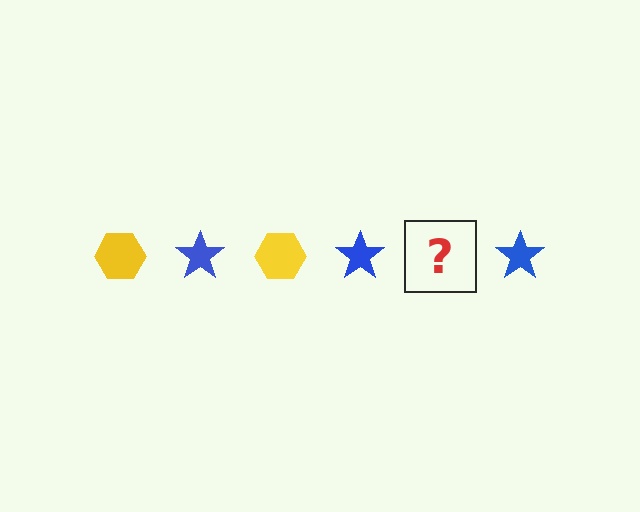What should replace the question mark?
The question mark should be replaced with a yellow hexagon.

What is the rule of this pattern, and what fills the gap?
The rule is that the pattern alternates between yellow hexagon and blue star. The gap should be filled with a yellow hexagon.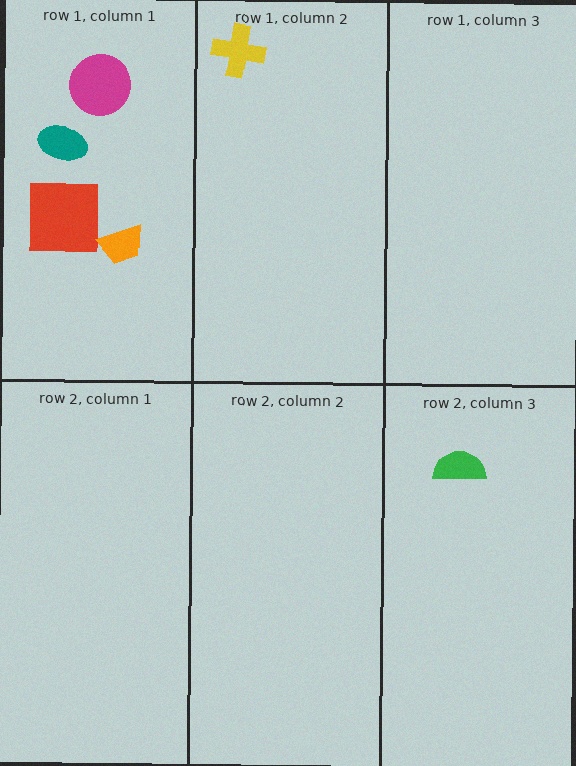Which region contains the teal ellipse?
The row 1, column 1 region.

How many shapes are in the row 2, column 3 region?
1.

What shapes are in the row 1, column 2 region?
The yellow cross.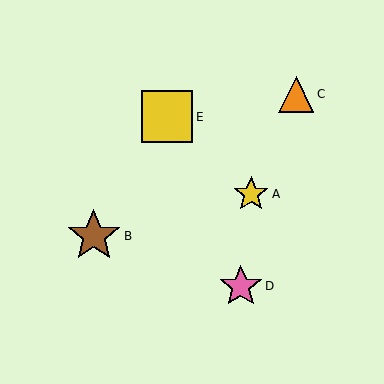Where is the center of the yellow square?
The center of the yellow square is at (167, 117).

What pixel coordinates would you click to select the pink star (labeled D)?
Click at (241, 286) to select the pink star D.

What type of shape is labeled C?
Shape C is an orange triangle.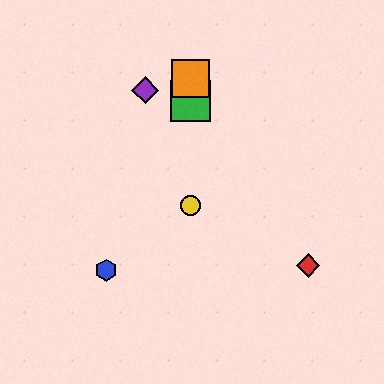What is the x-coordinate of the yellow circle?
The yellow circle is at x≈191.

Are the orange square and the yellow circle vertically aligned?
Yes, both are at x≈191.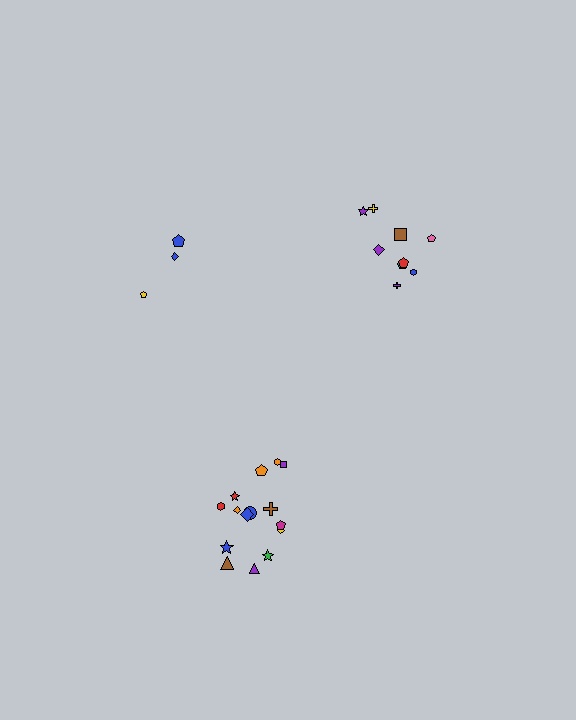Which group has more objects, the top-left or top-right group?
The top-right group.